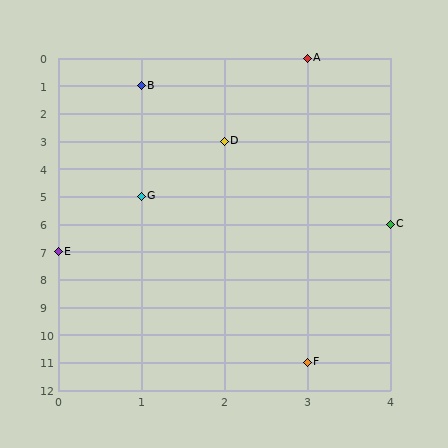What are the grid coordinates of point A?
Point A is at grid coordinates (3, 0).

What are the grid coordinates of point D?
Point D is at grid coordinates (2, 3).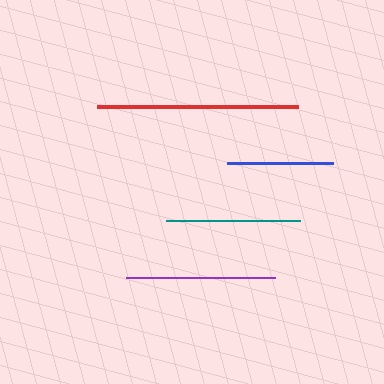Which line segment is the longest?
The red line is the longest at approximately 201 pixels.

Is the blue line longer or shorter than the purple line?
The purple line is longer than the blue line.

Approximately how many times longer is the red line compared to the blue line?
The red line is approximately 1.9 times the length of the blue line.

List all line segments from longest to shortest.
From longest to shortest: red, purple, teal, blue.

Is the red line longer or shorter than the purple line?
The red line is longer than the purple line.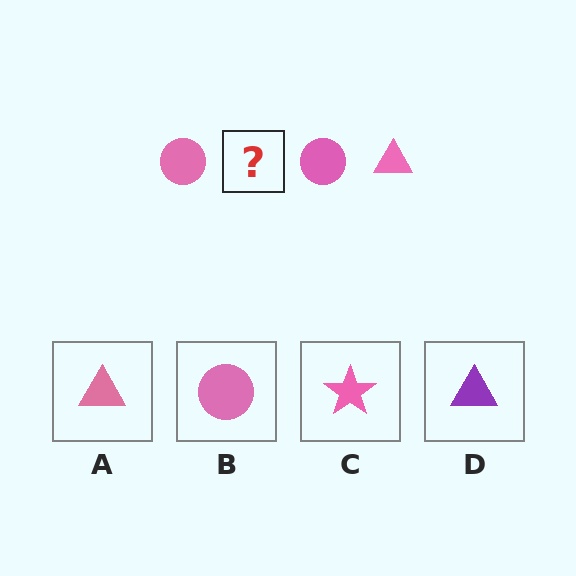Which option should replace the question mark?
Option A.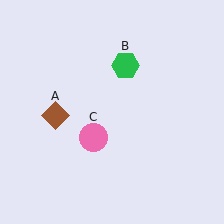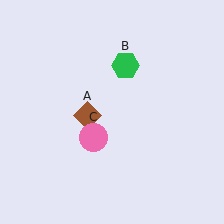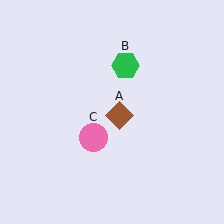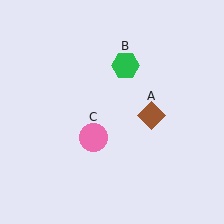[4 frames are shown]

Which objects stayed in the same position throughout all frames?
Green hexagon (object B) and pink circle (object C) remained stationary.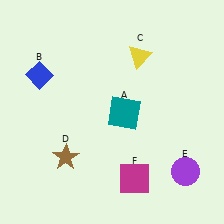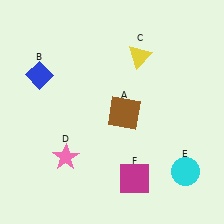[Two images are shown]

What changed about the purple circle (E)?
In Image 1, E is purple. In Image 2, it changed to cyan.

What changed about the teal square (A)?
In Image 1, A is teal. In Image 2, it changed to brown.